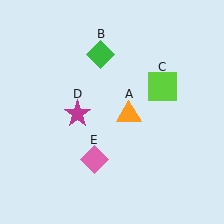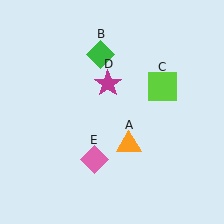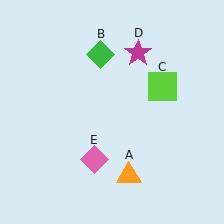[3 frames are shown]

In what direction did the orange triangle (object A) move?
The orange triangle (object A) moved down.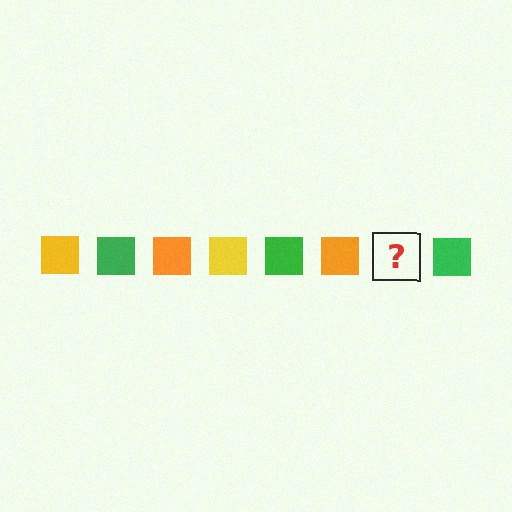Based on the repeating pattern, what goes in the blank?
The blank should be a yellow square.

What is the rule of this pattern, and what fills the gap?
The rule is that the pattern cycles through yellow, green, orange squares. The gap should be filled with a yellow square.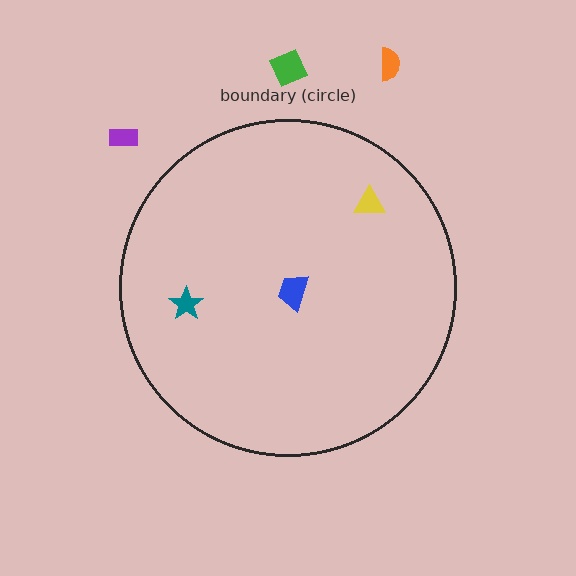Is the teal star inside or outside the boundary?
Inside.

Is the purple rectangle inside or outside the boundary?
Outside.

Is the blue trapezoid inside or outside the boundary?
Inside.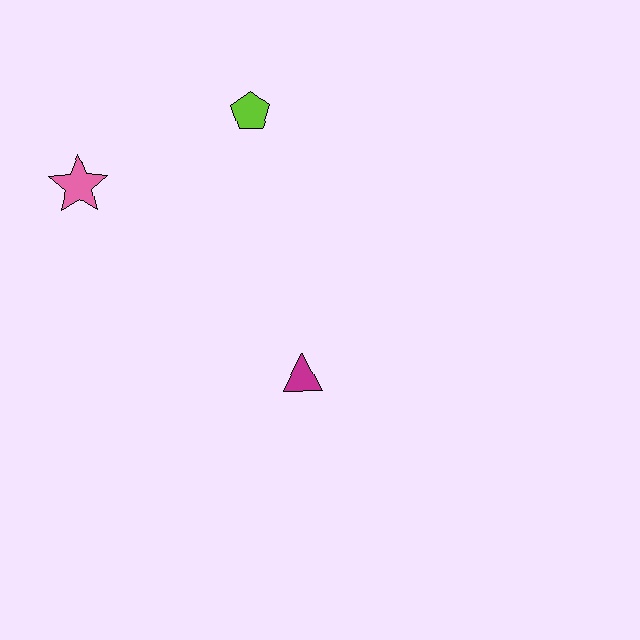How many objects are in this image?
There are 3 objects.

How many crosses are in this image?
There are no crosses.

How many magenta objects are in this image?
There is 1 magenta object.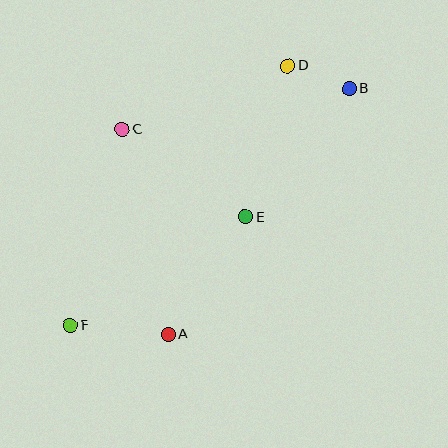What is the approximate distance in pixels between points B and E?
The distance between B and E is approximately 165 pixels.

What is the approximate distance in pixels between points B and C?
The distance between B and C is approximately 231 pixels.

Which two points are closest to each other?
Points B and D are closest to each other.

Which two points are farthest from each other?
Points B and F are farthest from each other.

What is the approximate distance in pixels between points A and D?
The distance between A and D is approximately 294 pixels.